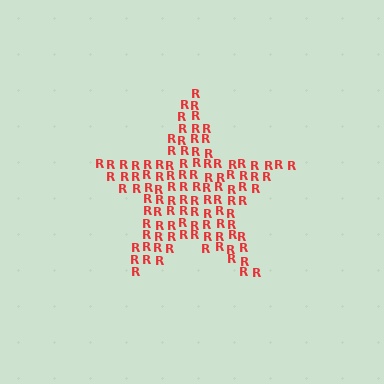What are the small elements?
The small elements are letter R's.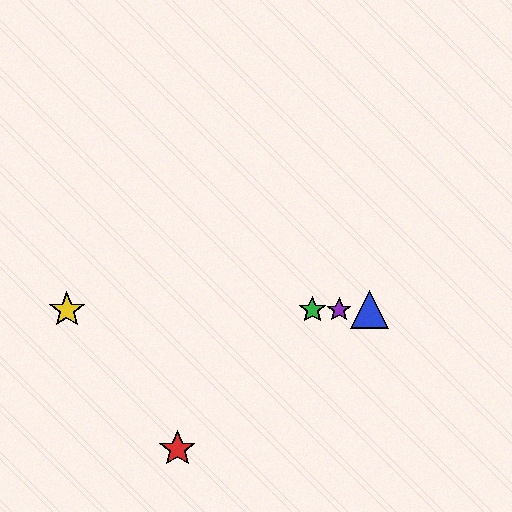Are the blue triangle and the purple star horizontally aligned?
Yes, both are at y≈310.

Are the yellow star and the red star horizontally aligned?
No, the yellow star is at y≈310 and the red star is at y≈449.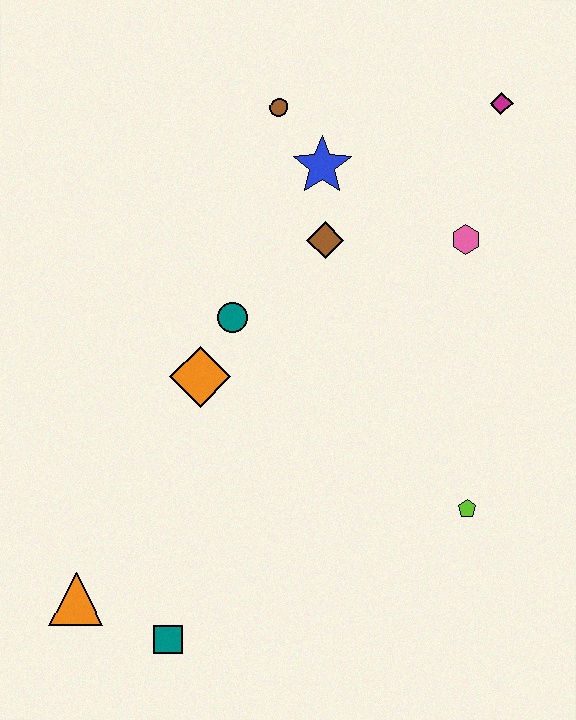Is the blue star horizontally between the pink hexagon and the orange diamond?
Yes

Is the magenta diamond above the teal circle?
Yes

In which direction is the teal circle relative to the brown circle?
The teal circle is below the brown circle.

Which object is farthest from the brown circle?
The teal square is farthest from the brown circle.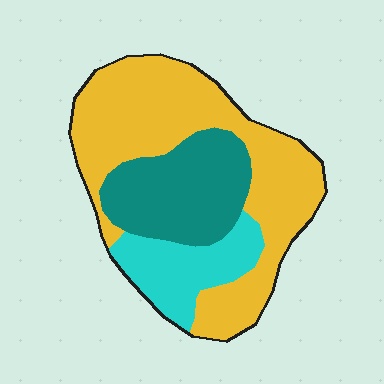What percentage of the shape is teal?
Teal covers 27% of the shape.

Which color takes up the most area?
Yellow, at roughly 55%.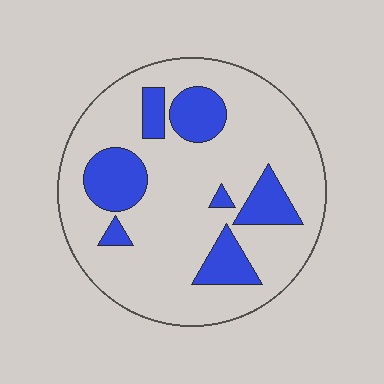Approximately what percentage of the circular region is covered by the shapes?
Approximately 20%.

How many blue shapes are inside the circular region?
7.